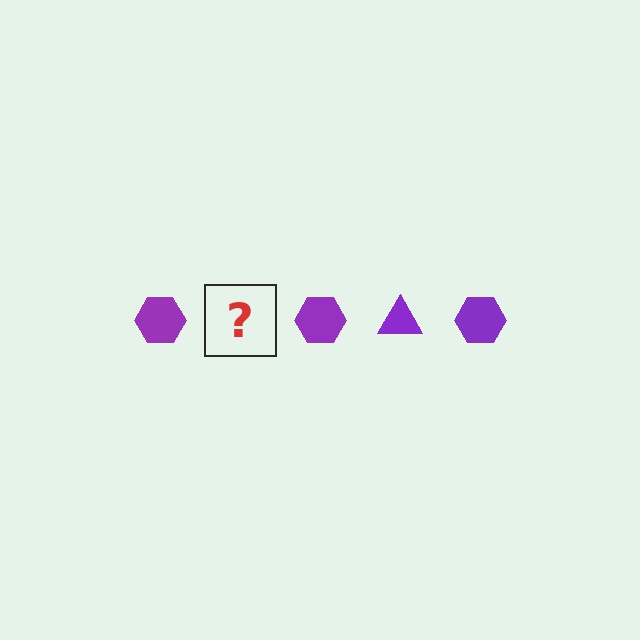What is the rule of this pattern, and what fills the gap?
The rule is that the pattern cycles through hexagon, triangle shapes in purple. The gap should be filled with a purple triangle.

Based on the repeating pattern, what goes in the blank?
The blank should be a purple triangle.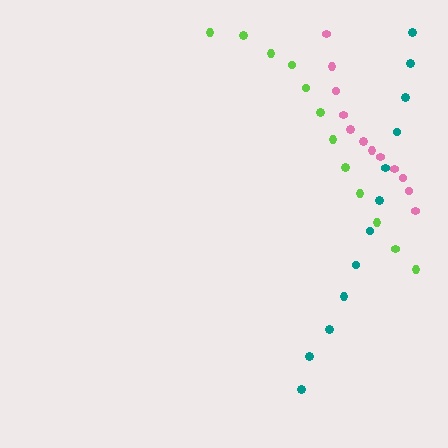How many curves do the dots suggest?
There are 3 distinct paths.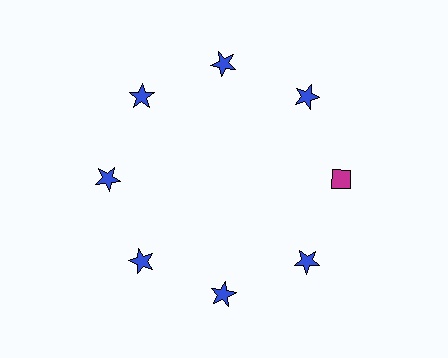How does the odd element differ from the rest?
It differs in both color (magenta instead of blue) and shape (diamond instead of star).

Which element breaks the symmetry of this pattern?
The magenta diamond at roughly the 3 o'clock position breaks the symmetry. All other shapes are blue stars.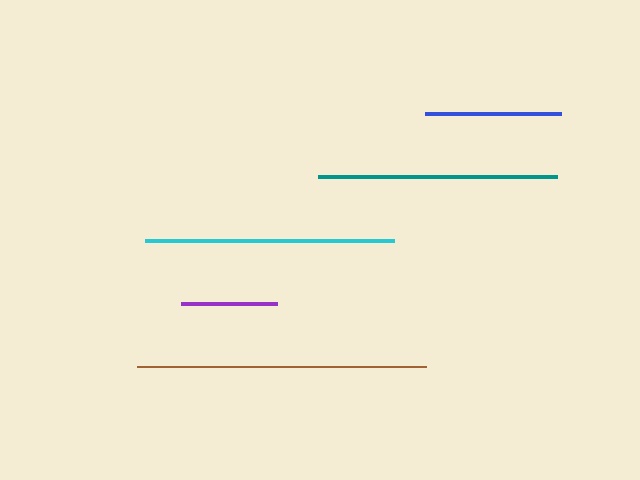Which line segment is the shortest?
The purple line is the shortest at approximately 95 pixels.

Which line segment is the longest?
The brown line is the longest at approximately 290 pixels.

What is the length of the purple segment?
The purple segment is approximately 95 pixels long.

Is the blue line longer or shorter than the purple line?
The blue line is longer than the purple line.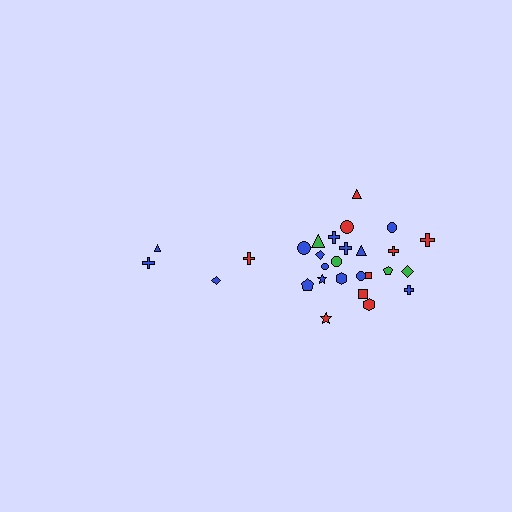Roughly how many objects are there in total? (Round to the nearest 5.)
Roughly 30 objects in total.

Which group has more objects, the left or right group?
The right group.